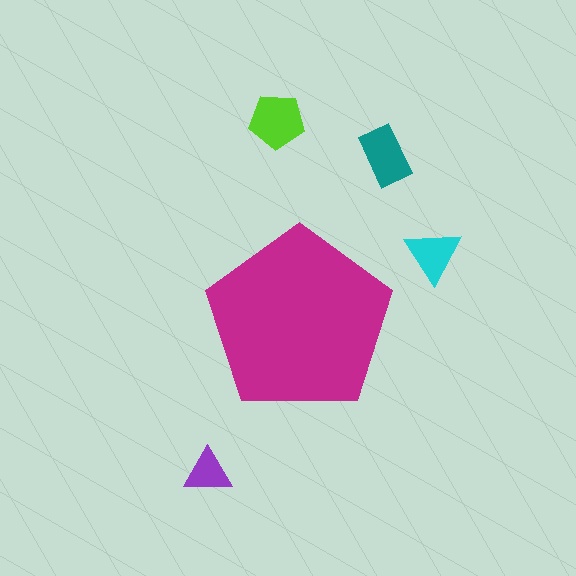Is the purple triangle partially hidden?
No, the purple triangle is fully visible.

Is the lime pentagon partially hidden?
No, the lime pentagon is fully visible.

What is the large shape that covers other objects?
A magenta pentagon.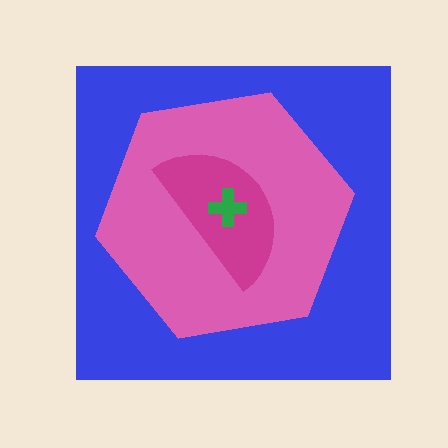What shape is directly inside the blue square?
The pink hexagon.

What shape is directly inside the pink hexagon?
The magenta semicircle.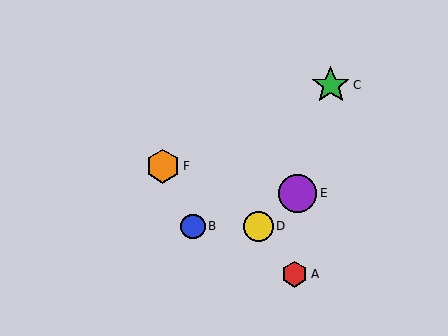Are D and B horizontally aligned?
Yes, both are at y≈226.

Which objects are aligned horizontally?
Objects B, D are aligned horizontally.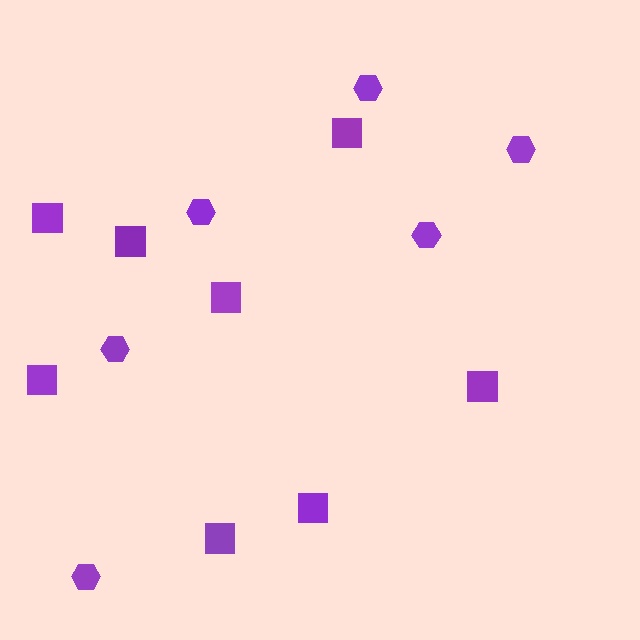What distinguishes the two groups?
There are 2 groups: one group of hexagons (6) and one group of squares (8).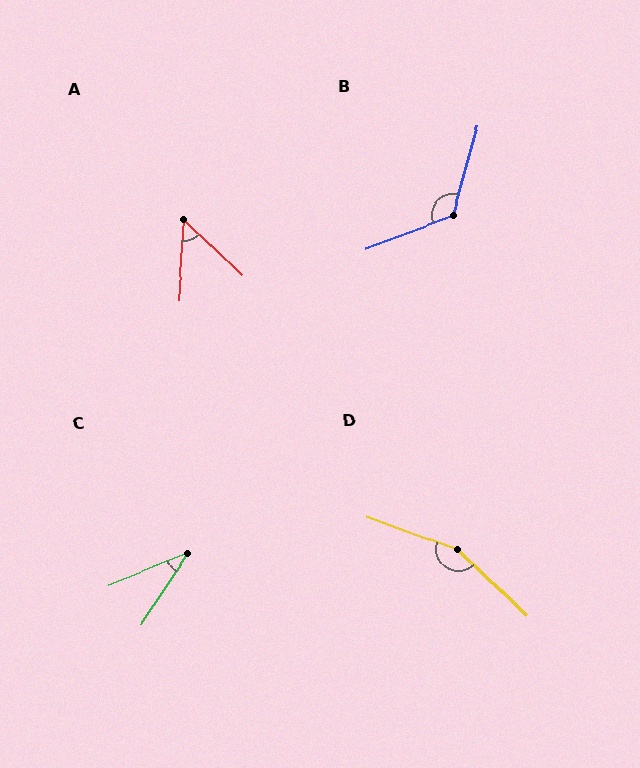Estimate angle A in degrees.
Approximately 50 degrees.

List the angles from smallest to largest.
C (35°), A (50°), B (127°), D (156°).